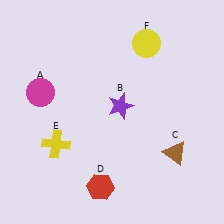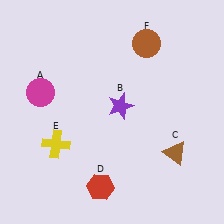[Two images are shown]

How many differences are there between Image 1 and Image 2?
There is 1 difference between the two images.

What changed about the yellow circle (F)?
In Image 1, F is yellow. In Image 2, it changed to brown.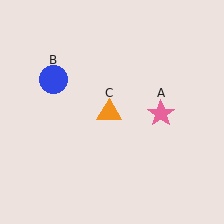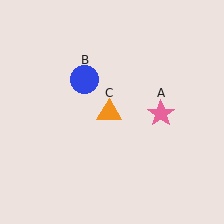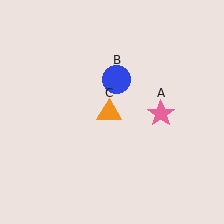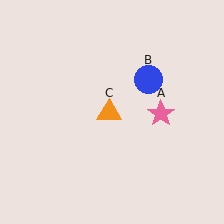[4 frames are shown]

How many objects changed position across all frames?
1 object changed position: blue circle (object B).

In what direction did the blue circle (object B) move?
The blue circle (object B) moved right.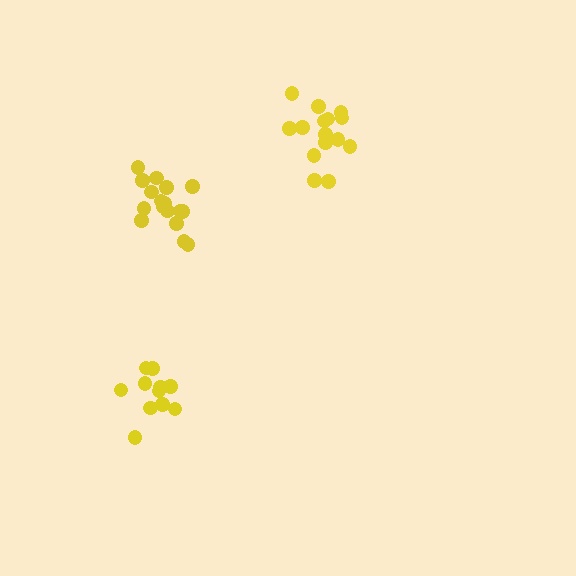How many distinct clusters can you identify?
There are 3 distinct clusters.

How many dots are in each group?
Group 1: 11 dots, Group 2: 15 dots, Group 3: 17 dots (43 total).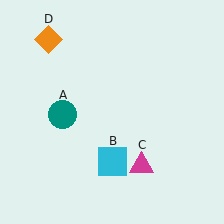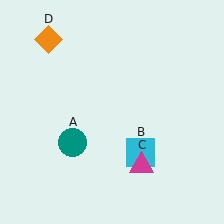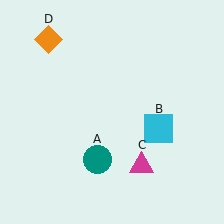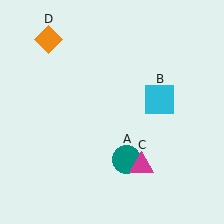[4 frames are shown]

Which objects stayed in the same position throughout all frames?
Magenta triangle (object C) and orange diamond (object D) remained stationary.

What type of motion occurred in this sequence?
The teal circle (object A), cyan square (object B) rotated counterclockwise around the center of the scene.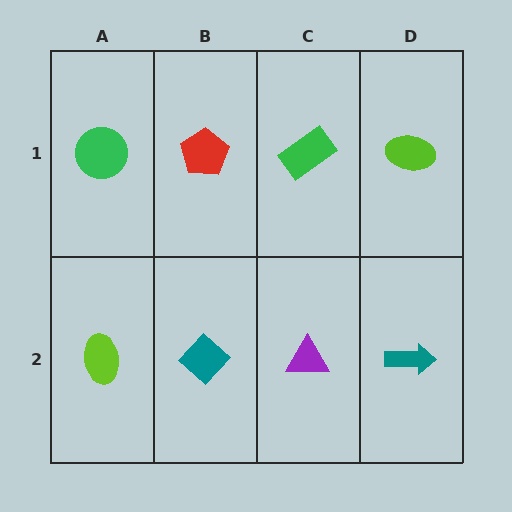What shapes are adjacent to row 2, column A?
A green circle (row 1, column A), a teal diamond (row 2, column B).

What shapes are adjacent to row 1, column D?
A teal arrow (row 2, column D), a green rectangle (row 1, column C).